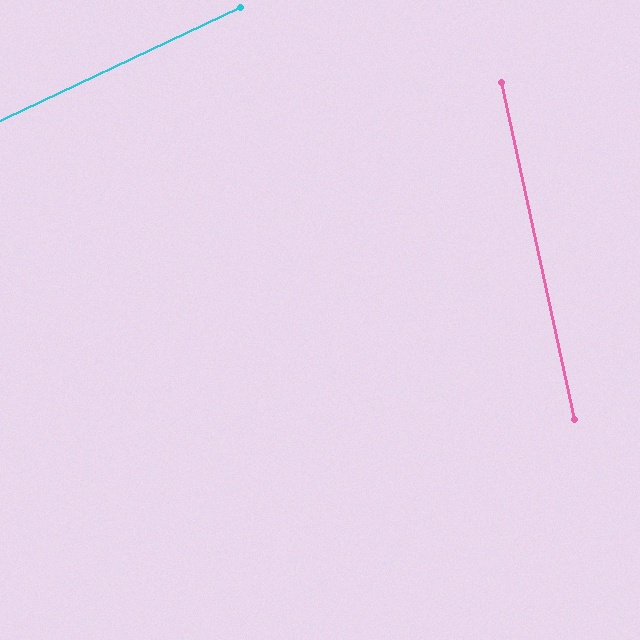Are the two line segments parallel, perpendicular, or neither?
Neither parallel nor perpendicular — they differ by about 77°.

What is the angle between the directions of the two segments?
Approximately 77 degrees.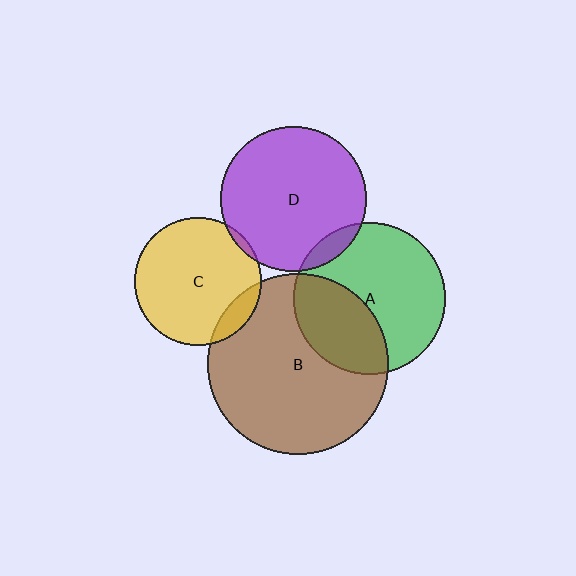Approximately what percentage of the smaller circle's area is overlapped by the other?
Approximately 10%.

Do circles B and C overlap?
Yes.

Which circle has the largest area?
Circle B (brown).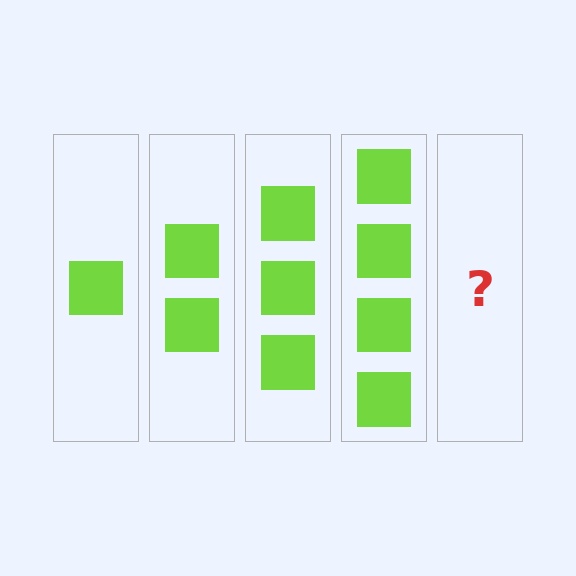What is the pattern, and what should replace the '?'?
The pattern is that each step adds one more square. The '?' should be 5 squares.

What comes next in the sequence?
The next element should be 5 squares.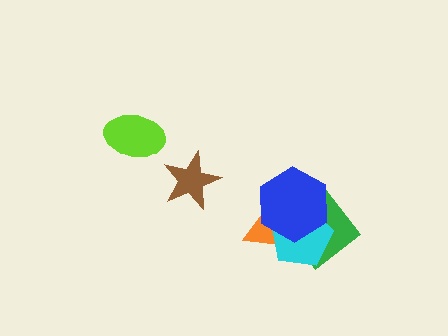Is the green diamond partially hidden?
Yes, it is partially covered by another shape.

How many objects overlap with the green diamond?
3 objects overlap with the green diamond.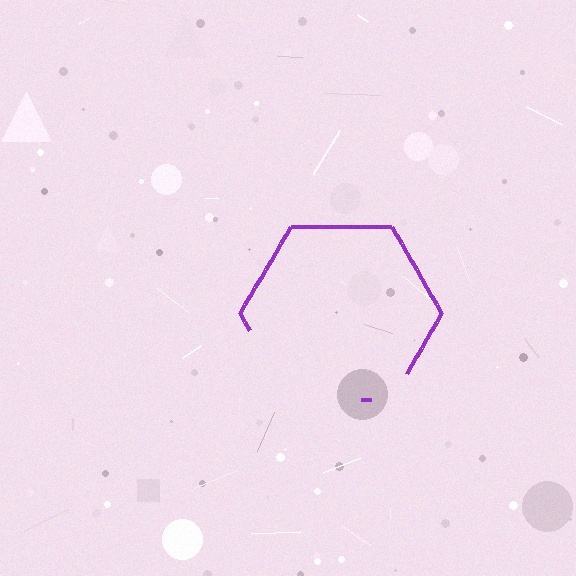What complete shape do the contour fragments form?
The contour fragments form a hexagon.